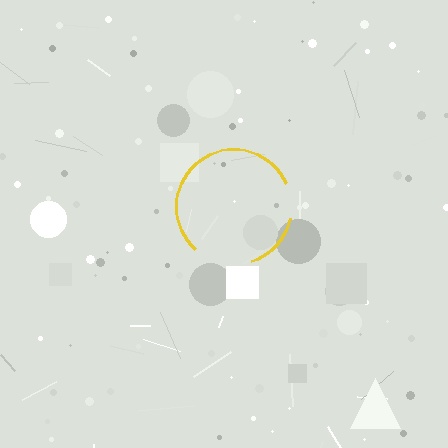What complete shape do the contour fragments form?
The contour fragments form a circle.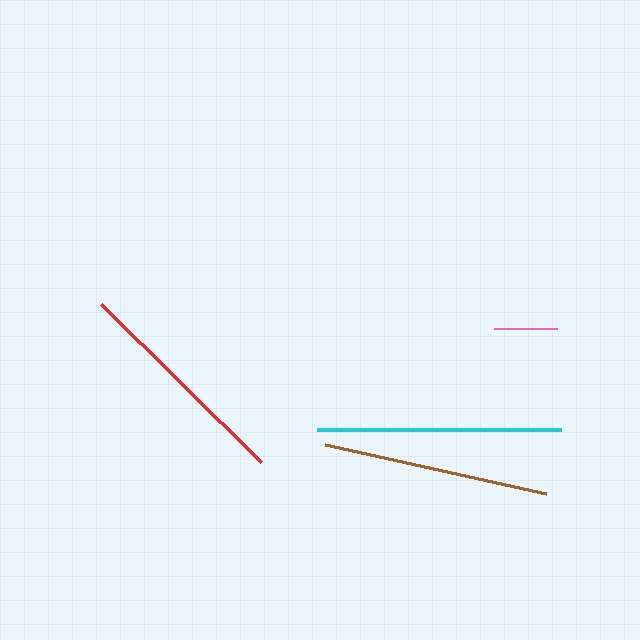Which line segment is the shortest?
The pink line is the shortest at approximately 64 pixels.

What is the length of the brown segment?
The brown segment is approximately 226 pixels long.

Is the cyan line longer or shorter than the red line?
The cyan line is longer than the red line.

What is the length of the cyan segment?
The cyan segment is approximately 243 pixels long.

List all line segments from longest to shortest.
From longest to shortest: cyan, brown, red, pink.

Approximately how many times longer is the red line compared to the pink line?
The red line is approximately 3.5 times the length of the pink line.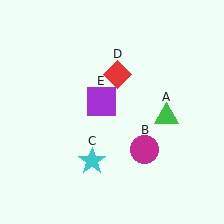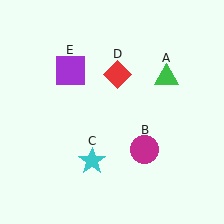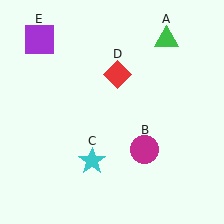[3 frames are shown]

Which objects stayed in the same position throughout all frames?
Magenta circle (object B) and cyan star (object C) and red diamond (object D) remained stationary.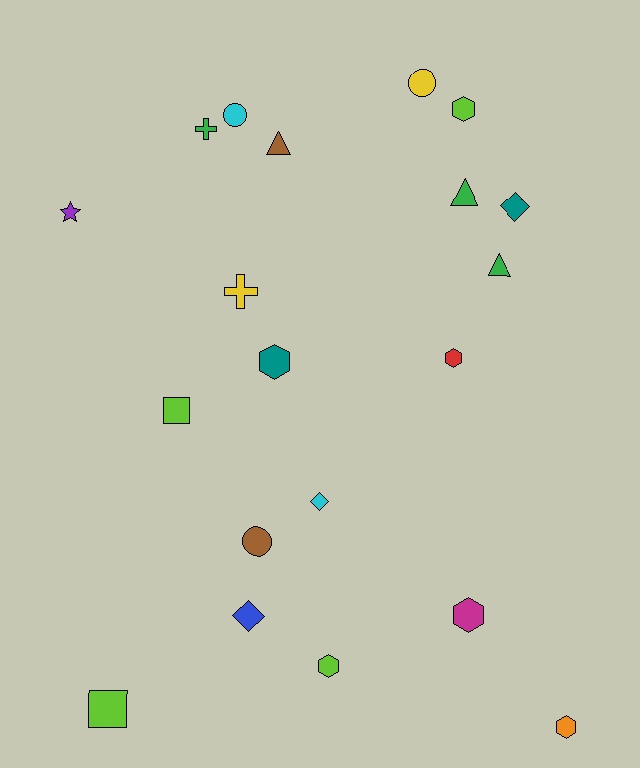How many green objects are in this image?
There are 3 green objects.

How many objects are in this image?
There are 20 objects.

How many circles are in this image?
There are 3 circles.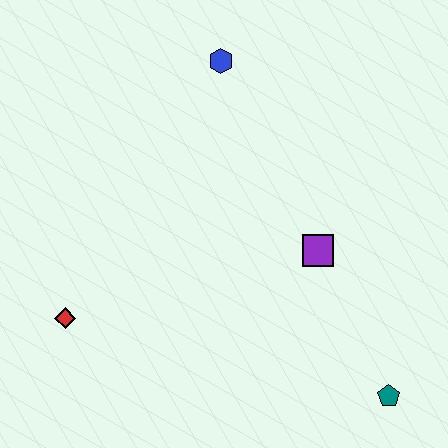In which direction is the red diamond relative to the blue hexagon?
The red diamond is below the blue hexagon.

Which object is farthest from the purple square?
The red diamond is farthest from the purple square.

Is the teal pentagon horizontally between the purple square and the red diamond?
No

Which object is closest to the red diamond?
The purple square is closest to the red diamond.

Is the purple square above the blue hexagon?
No